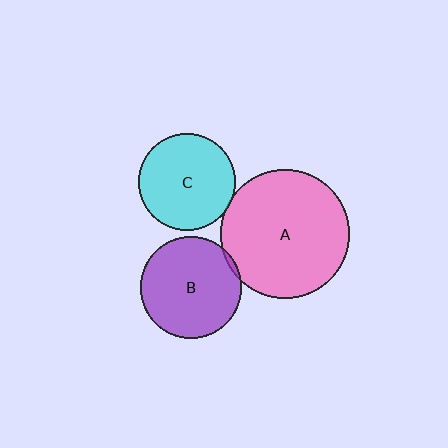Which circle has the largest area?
Circle A (pink).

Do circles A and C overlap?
Yes.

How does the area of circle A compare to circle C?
Approximately 1.7 times.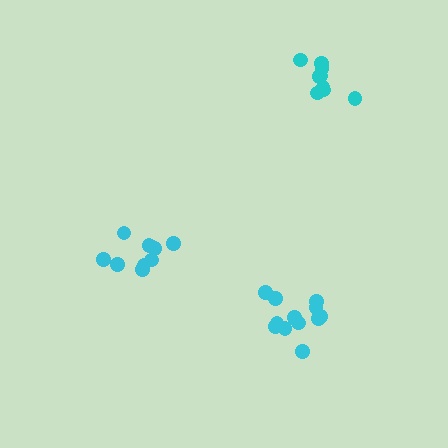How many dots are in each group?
Group 1: 9 dots, Group 2: 12 dots, Group 3: 10 dots (31 total).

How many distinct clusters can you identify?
There are 3 distinct clusters.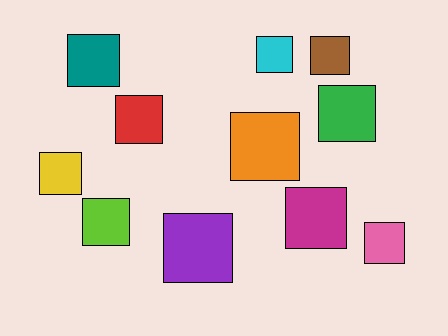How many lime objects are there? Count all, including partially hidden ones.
There is 1 lime object.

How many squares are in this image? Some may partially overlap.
There are 11 squares.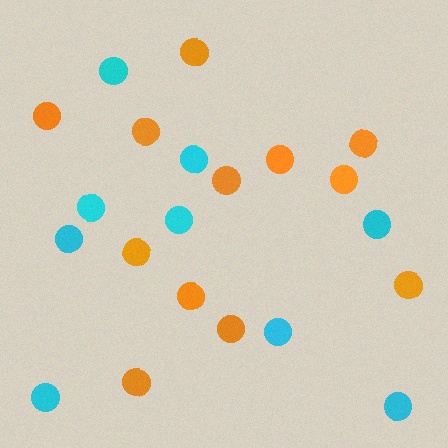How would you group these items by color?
There are 2 groups: one group of cyan circles (9) and one group of orange circles (12).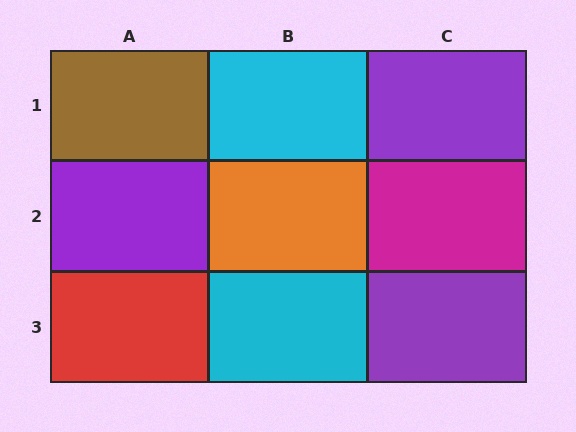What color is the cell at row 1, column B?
Cyan.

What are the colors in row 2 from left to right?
Purple, orange, magenta.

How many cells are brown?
1 cell is brown.